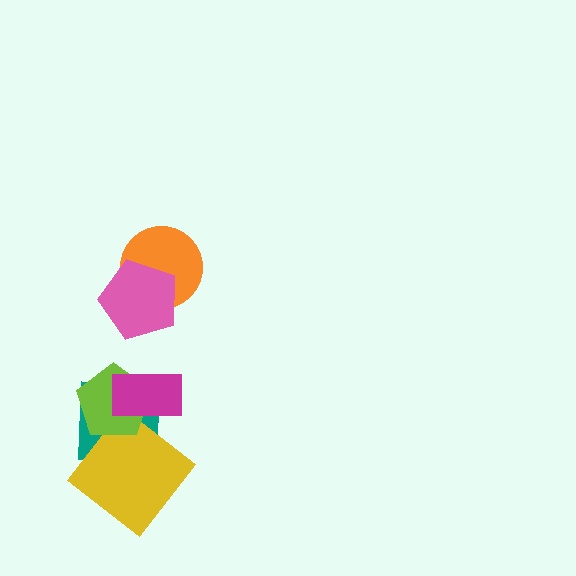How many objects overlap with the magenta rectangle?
2 objects overlap with the magenta rectangle.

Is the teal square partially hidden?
Yes, it is partially covered by another shape.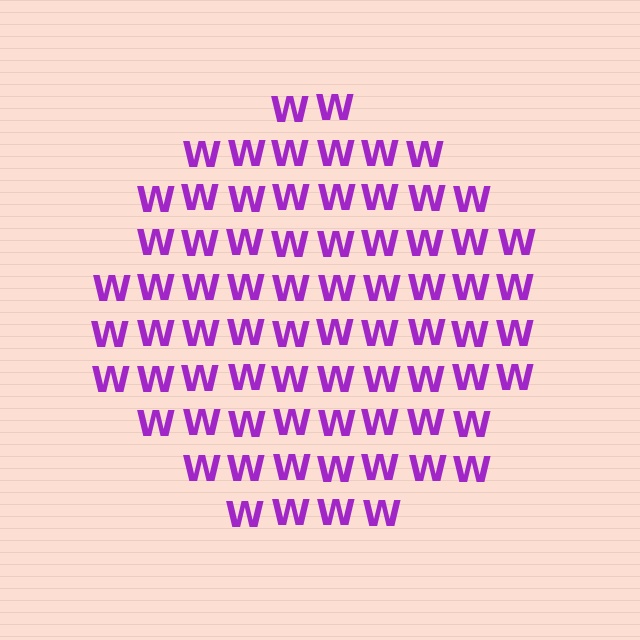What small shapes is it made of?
It is made of small letter W's.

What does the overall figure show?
The overall figure shows a circle.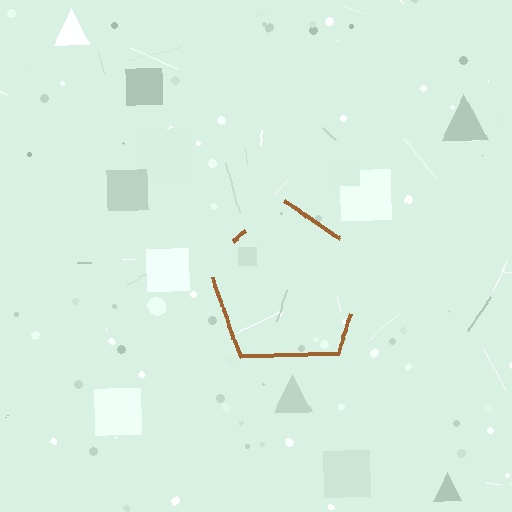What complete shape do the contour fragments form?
The contour fragments form a pentagon.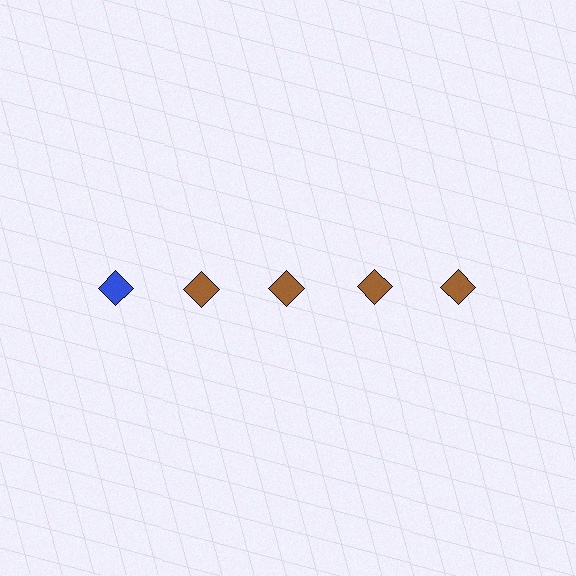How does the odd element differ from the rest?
It has a different color: blue instead of brown.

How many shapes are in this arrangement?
There are 5 shapes arranged in a grid pattern.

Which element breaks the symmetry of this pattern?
The blue diamond in the top row, leftmost column breaks the symmetry. All other shapes are brown diamonds.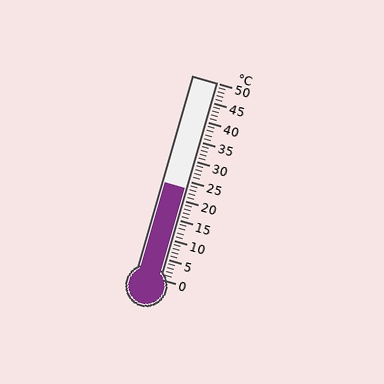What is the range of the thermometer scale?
The thermometer scale ranges from 0°C to 50°C.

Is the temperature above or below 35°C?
The temperature is below 35°C.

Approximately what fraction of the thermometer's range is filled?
The thermometer is filled to approximately 45% of its range.